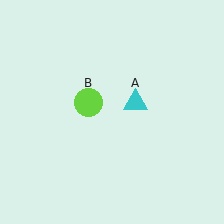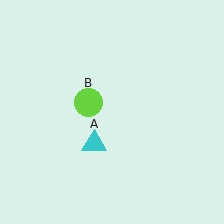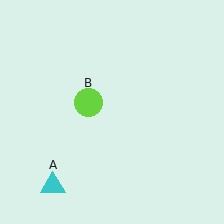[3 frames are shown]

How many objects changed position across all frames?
1 object changed position: cyan triangle (object A).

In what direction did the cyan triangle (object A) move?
The cyan triangle (object A) moved down and to the left.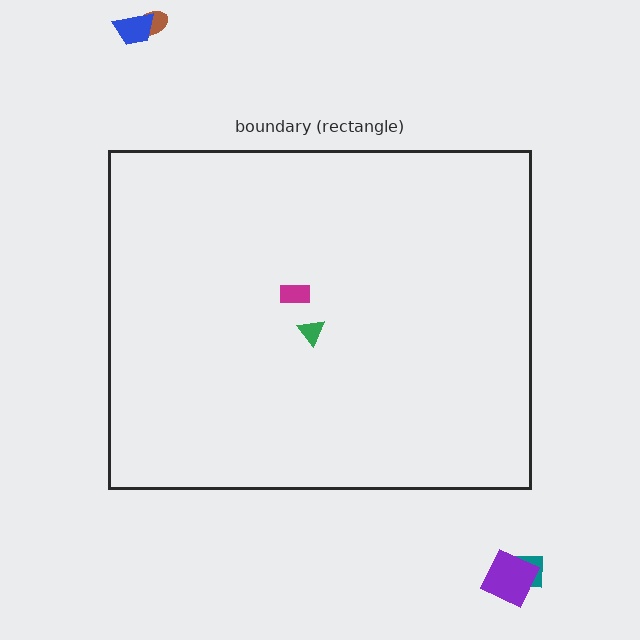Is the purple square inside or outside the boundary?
Outside.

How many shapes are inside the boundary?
2 inside, 4 outside.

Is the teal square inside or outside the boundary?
Outside.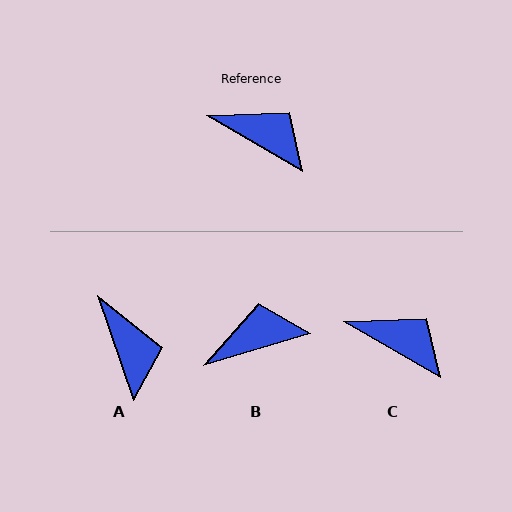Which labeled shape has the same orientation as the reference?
C.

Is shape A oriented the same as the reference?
No, it is off by about 41 degrees.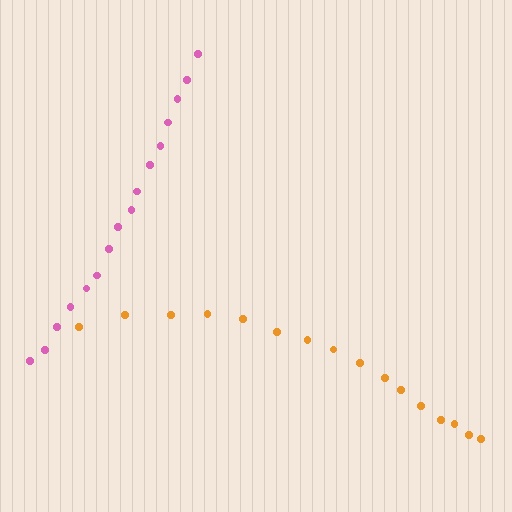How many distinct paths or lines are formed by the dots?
There are 2 distinct paths.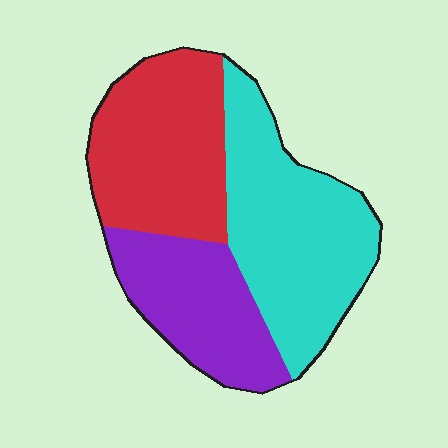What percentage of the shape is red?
Red takes up between a quarter and a half of the shape.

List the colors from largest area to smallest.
From largest to smallest: cyan, red, purple.